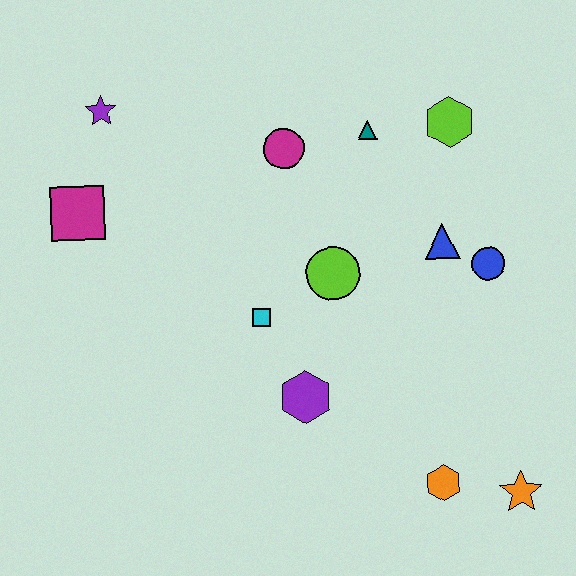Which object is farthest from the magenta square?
The orange star is farthest from the magenta square.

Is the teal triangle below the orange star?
No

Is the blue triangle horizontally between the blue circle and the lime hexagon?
No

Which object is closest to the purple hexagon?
The cyan square is closest to the purple hexagon.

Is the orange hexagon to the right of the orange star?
No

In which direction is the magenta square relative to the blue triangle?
The magenta square is to the left of the blue triangle.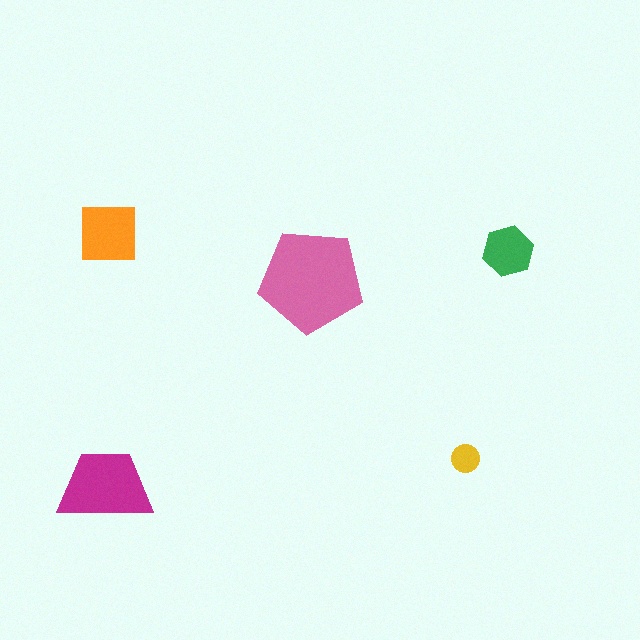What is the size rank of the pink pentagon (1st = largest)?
1st.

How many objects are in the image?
There are 5 objects in the image.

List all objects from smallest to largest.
The yellow circle, the green hexagon, the orange square, the magenta trapezoid, the pink pentagon.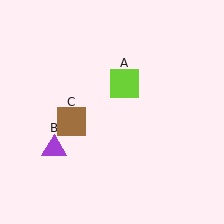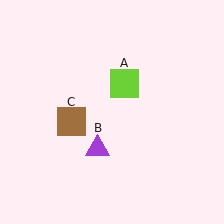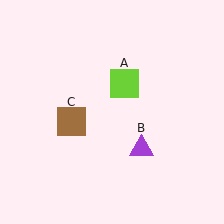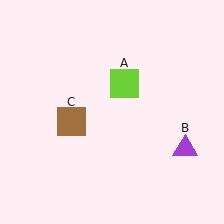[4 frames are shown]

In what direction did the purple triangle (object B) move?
The purple triangle (object B) moved right.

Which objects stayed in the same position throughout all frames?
Lime square (object A) and brown square (object C) remained stationary.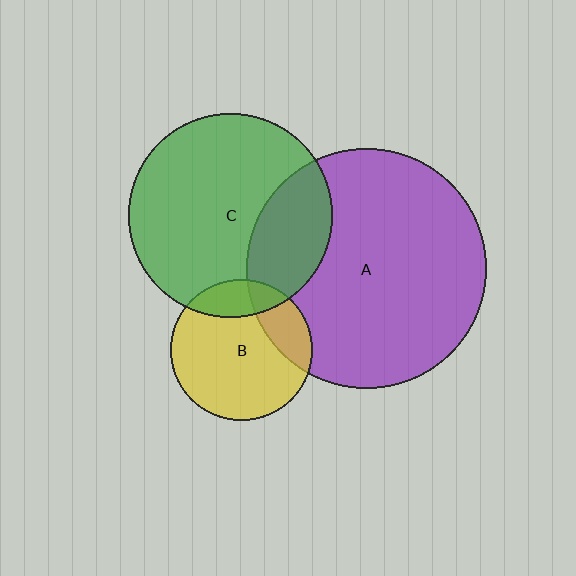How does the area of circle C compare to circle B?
Approximately 2.1 times.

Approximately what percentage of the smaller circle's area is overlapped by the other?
Approximately 15%.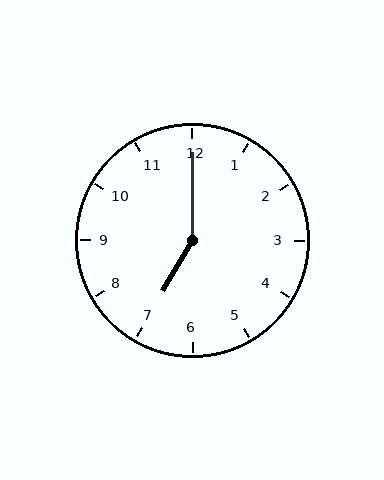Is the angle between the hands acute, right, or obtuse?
It is obtuse.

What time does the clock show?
7:00.